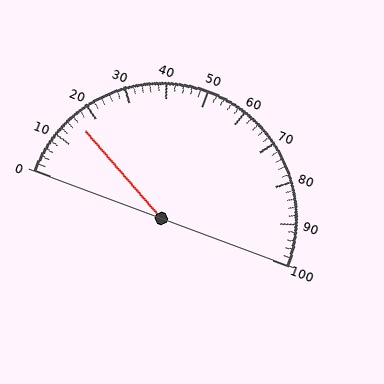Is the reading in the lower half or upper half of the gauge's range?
The reading is in the lower half of the range (0 to 100).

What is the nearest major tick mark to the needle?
The nearest major tick mark is 20.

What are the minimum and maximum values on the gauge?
The gauge ranges from 0 to 100.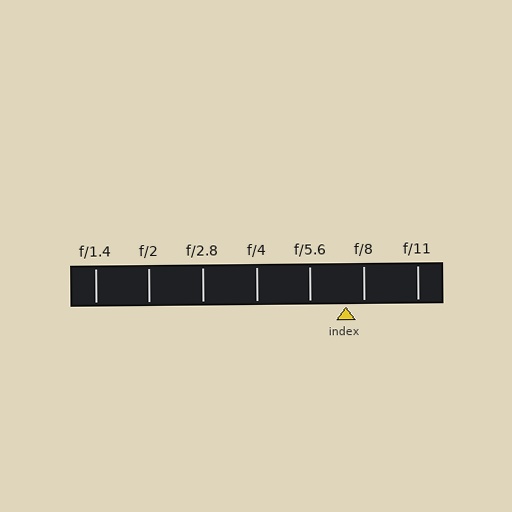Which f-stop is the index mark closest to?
The index mark is closest to f/8.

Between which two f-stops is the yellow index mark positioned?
The index mark is between f/5.6 and f/8.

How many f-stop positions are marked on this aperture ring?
There are 7 f-stop positions marked.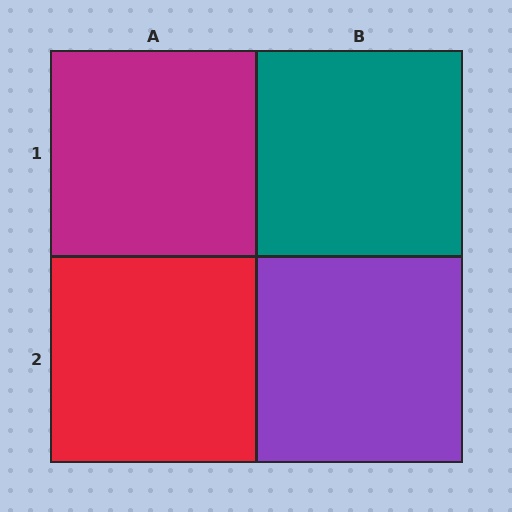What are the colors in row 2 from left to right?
Red, purple.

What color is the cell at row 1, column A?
Magenta.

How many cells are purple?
1 cell is purple.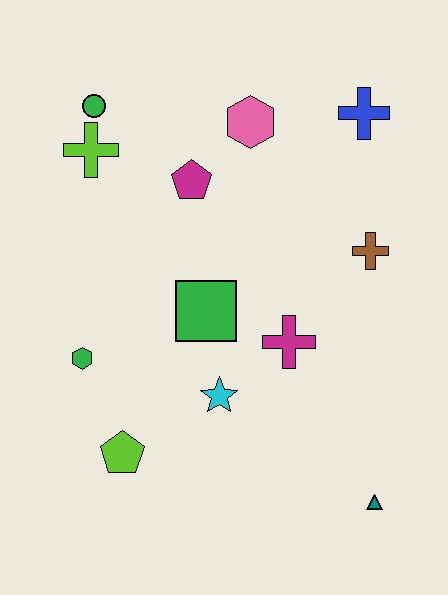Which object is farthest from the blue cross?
The lime pentagon is farthest from the blue cross.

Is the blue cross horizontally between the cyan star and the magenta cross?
No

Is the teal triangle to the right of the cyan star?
Yes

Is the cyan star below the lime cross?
Yes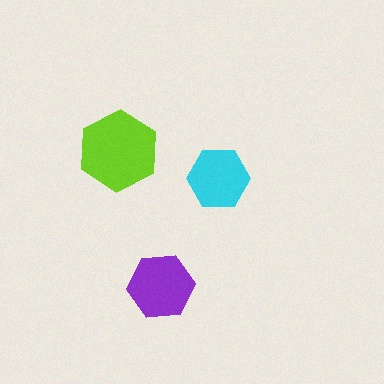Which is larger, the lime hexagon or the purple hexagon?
The lime one.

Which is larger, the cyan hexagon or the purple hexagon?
The purple one.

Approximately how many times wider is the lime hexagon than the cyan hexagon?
About 1.5 times wider.